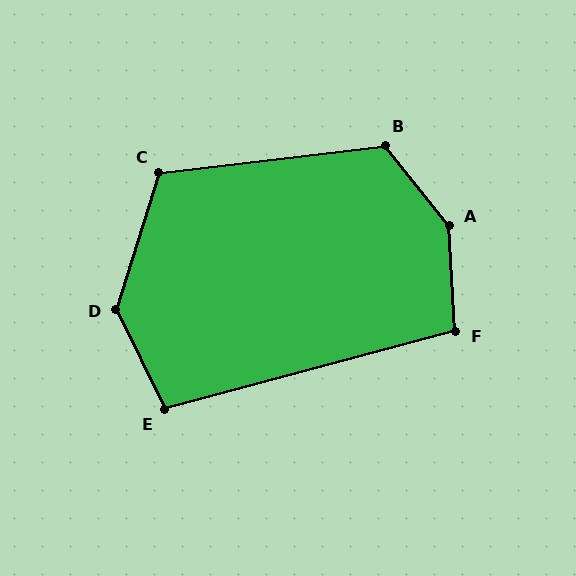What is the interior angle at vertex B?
Approximately 121 degrees (obtuse).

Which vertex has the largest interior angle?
A, at approximately 145 degrees.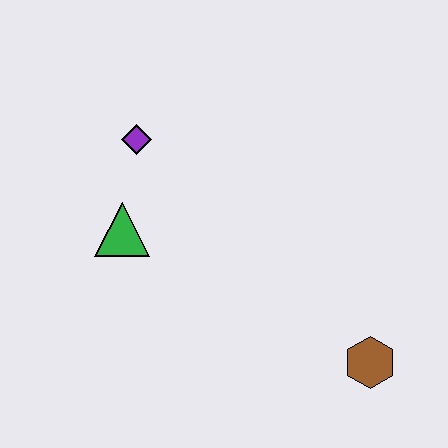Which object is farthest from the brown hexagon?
The purple diamond is farthest from the brown hexagon.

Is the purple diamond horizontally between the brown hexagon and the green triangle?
Yes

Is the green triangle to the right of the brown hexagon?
No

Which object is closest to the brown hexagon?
The green triangle is closest to the brown hexagon.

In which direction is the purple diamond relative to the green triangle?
The purple diamond is above the green triangle.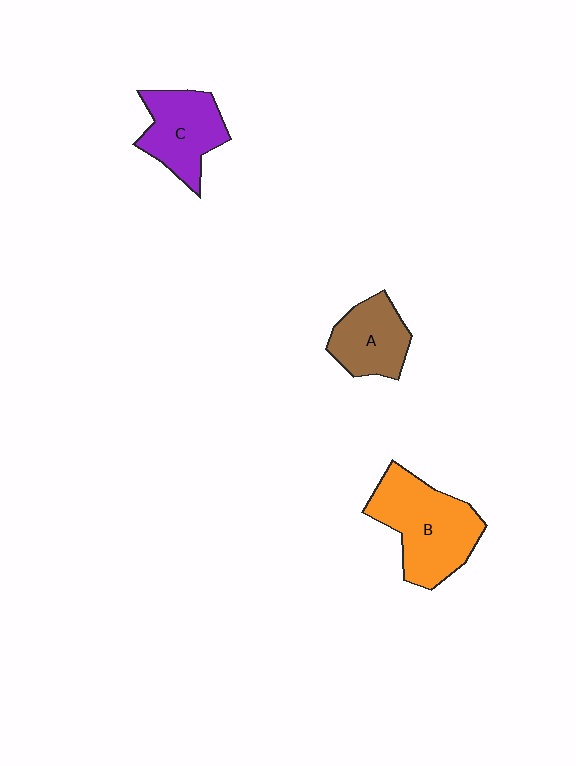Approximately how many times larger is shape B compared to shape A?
Approximately 1.7 times.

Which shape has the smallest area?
Shape A (brown).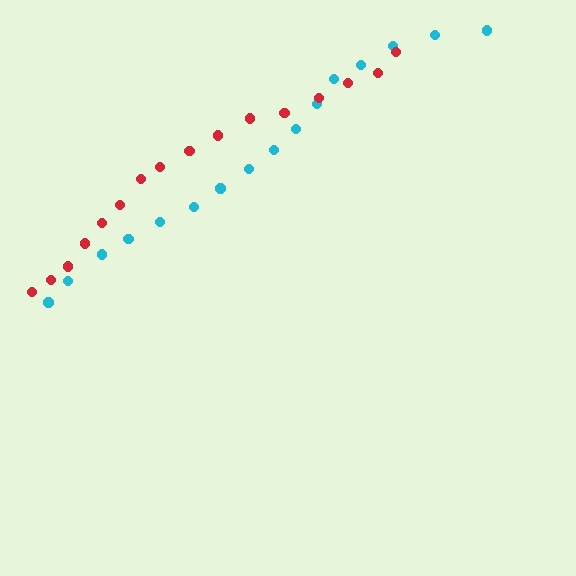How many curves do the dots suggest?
There are 2 distinct paths.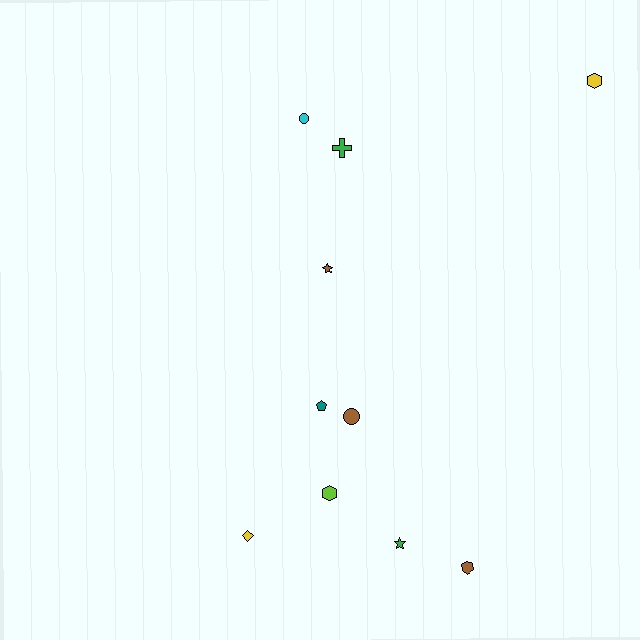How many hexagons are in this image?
There are 3 hexagons.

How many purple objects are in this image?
There are no purple objects.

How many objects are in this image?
There are 10 objects.